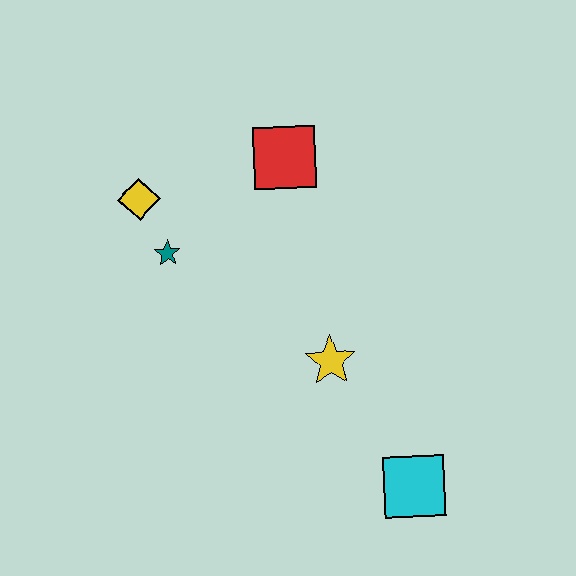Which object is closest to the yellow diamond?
The teal star is closest to the yellow diamond.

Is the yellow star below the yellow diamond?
Yes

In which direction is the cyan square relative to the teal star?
The cyan square is below the teal star.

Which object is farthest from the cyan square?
The yellow diamond is farthest from the cyan square.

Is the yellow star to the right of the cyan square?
No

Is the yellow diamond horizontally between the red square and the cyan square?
No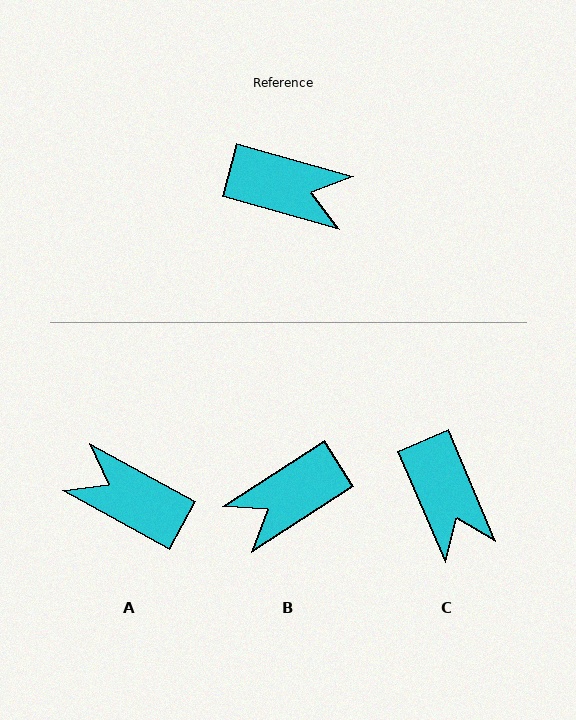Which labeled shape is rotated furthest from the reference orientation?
A, about 167 degrees away.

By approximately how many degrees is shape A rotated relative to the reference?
Approximately 167 degrees counter-clockwise.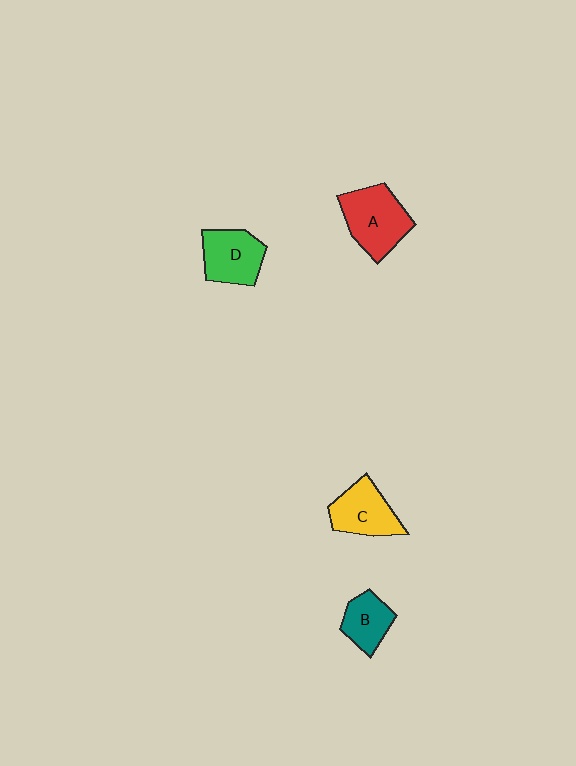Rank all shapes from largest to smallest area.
From largest to smallest: A (red), D (green), C (yellow), B (teal).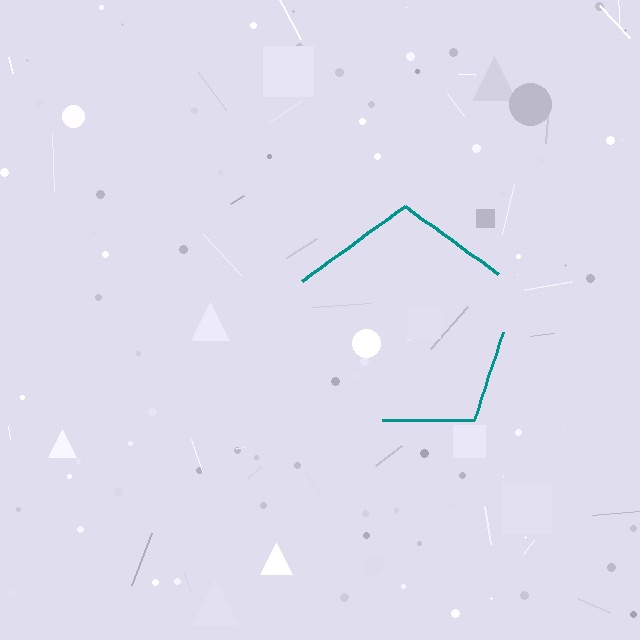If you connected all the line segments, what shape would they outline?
They would outline a pentagon.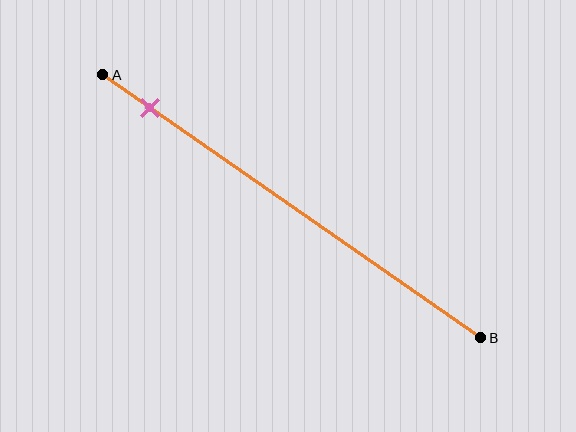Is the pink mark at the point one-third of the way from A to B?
No, the mark is at about 15% from A, not at the 33% one-third point.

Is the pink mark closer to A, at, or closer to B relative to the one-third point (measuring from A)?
The pink mark is closer to point A than the one-third point of segment AB.